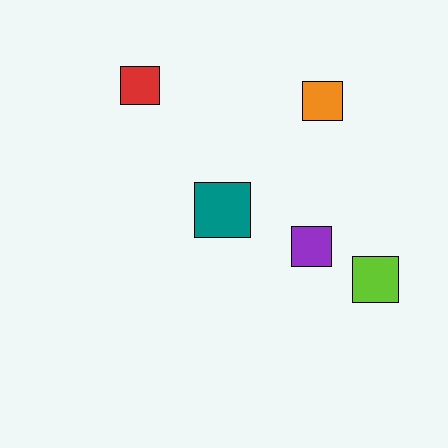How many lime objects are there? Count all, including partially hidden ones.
There is 1 lime object.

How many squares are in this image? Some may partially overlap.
There are 5 squares.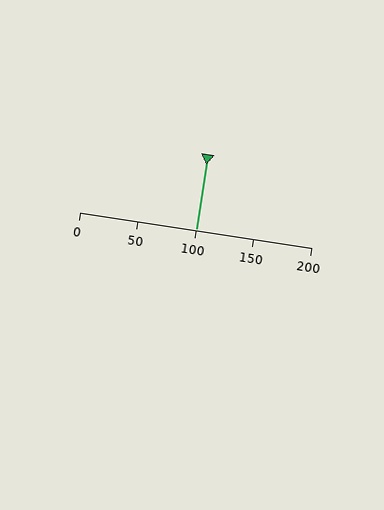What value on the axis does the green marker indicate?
The marker indicates approximately 100.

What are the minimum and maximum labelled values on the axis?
The axis runs from 0 to 200.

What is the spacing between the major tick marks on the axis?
The major ticks are spaced 50 apart.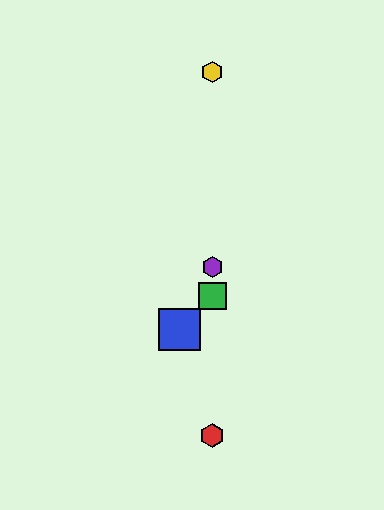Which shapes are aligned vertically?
The red hexagon, the green square, the yellow hexagon, the purple hexagon are aligned vertically.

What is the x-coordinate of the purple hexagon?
The purple hexagon is at x≈212.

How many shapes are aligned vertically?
4 shapes (the red hexagon, the green square, the yellow hexagon, the purple hexagon) are aligned vertically.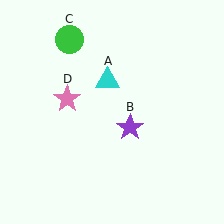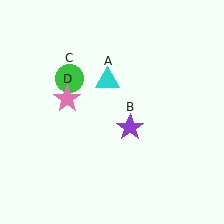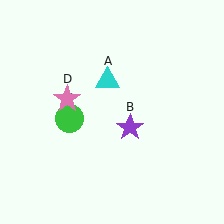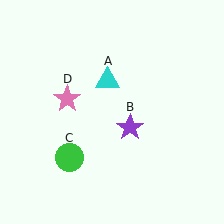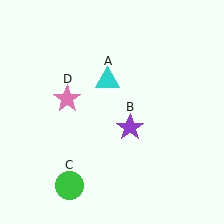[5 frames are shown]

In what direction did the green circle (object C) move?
The green circle (object C) moved down.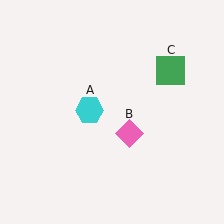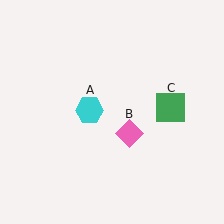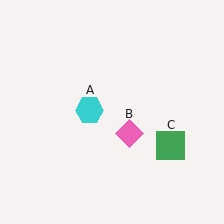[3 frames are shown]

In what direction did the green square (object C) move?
The green square (object C) moved down.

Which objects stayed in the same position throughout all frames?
Cyan hexagon (object A) and pink diamond (object B) remained stationary.